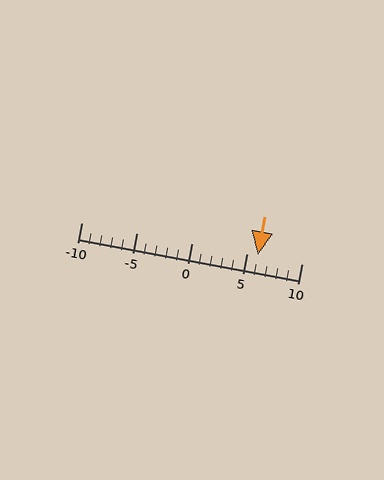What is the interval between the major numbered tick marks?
The major tick marks are spaced 5 units apart.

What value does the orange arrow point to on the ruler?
The orange arrow points to approximately 6.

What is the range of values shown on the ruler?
The ruler shows values from -10 to 10.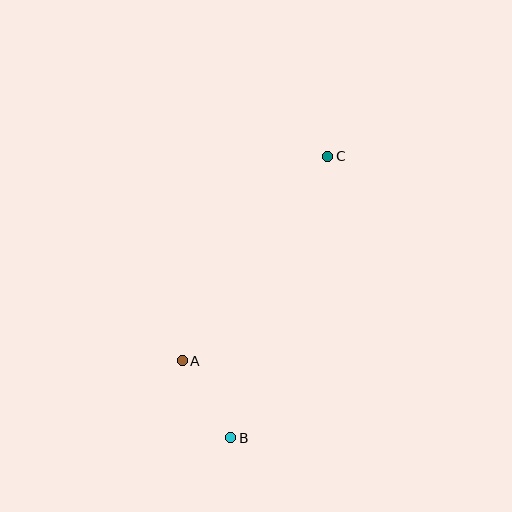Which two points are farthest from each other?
Points B and C are farthest from each other.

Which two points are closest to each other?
Points A and B are closest to each other.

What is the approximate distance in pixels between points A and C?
The distance between A and C is approximately 251 pixels.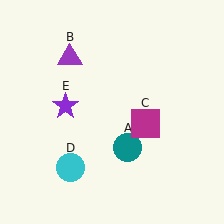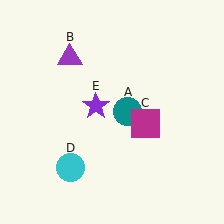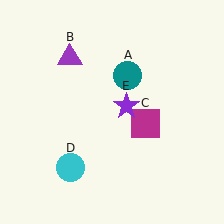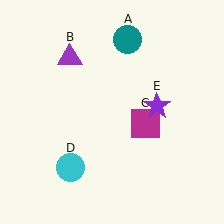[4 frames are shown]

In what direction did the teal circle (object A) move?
The teal circle (object A) moved up.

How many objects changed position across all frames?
2 objects changed position: teal circle (object A), purple star (object E).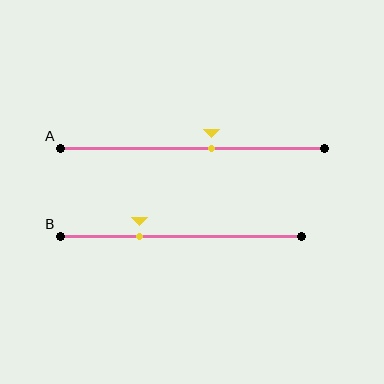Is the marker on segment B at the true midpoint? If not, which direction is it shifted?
No, the marker on segment B is shifted to the left by about 17% of the segment length.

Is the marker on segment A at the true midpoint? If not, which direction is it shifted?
No, the marker on segment A is shifted to the right by about 7% of the segment length.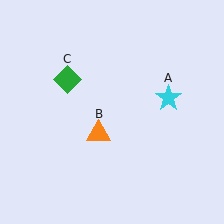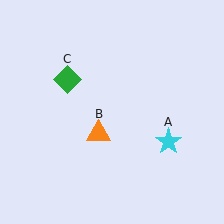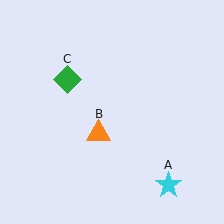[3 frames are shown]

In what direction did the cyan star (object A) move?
The cyan star (object A) moved down.